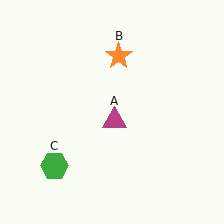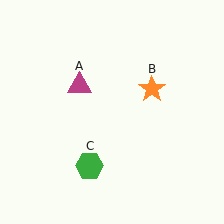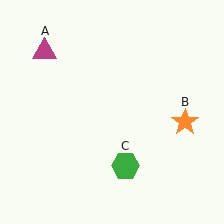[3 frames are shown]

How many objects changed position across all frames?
3 objects changed position: magenta triangle (object A), orange star (object B), green hexagon (object C).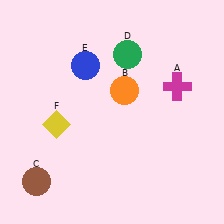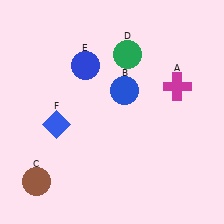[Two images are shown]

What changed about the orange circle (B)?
In Image 1, B is orange. In Image 2, it changed to blue.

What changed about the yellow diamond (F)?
In Image 1, F is yellow. In Image 2, it changed to blue.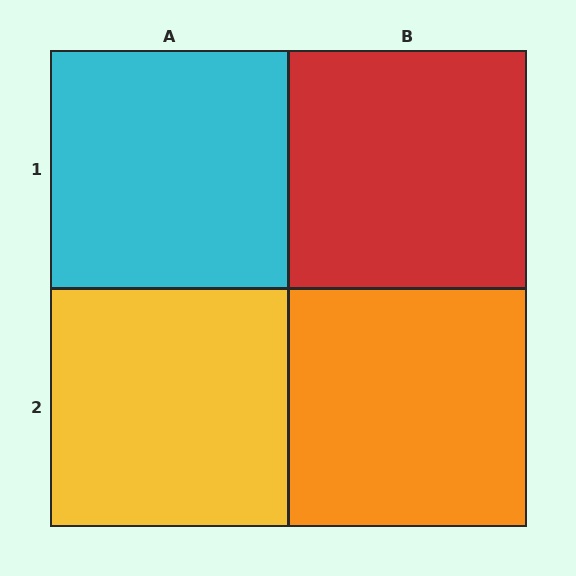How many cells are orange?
1 cell is orange.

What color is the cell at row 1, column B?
Red.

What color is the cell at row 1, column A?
Cyan.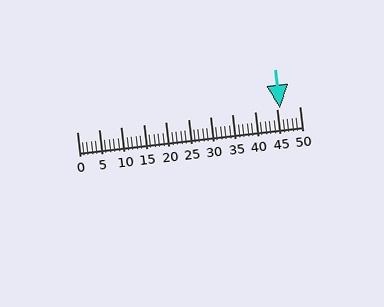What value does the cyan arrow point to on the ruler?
The cyan arrow points to approximately 46.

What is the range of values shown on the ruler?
The ruler shows values from 0 to 50.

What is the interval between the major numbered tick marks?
The major tick marks are spaced 5 units apart.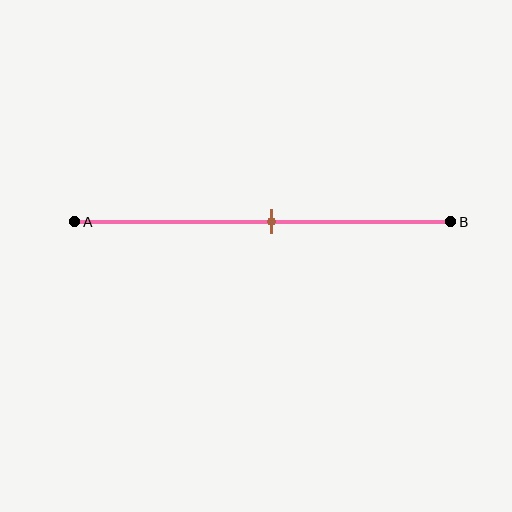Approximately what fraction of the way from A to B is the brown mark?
The brown mark is approximately 50% of the way from A to B.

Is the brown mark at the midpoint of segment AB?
Yes, the mark is approximately at the midpoint.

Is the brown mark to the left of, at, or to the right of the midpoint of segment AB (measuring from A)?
The brown mark is approximately at the midpoint of segment AB.